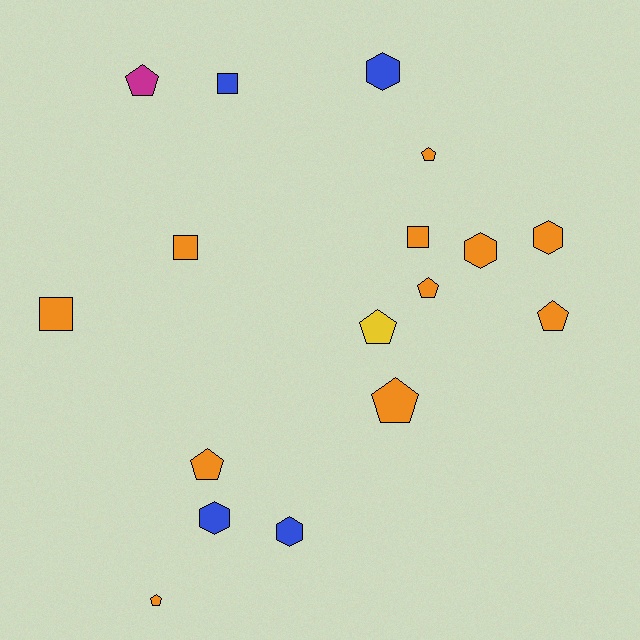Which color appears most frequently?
Orange, with 11 objects.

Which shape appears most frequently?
Pentagon, with 8 objects.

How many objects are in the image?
There are 17 objects.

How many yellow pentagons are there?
There is 1 yellow pentagon.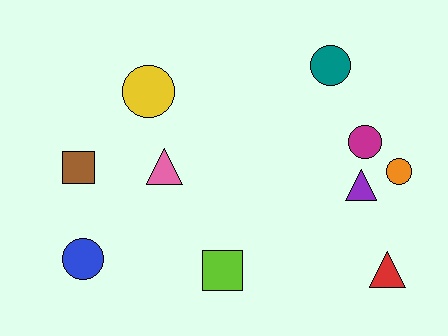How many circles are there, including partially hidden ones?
There are 5 circles.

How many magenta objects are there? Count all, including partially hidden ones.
There is 1 magenta object.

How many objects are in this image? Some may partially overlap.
There are 10 objects.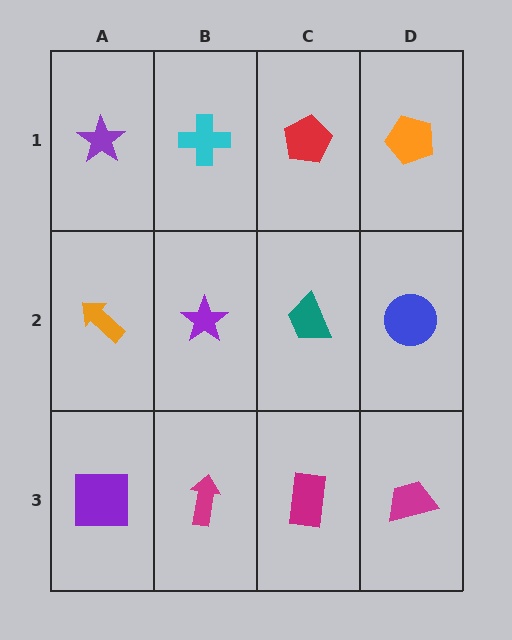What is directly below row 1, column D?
A blue circle.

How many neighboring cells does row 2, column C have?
4.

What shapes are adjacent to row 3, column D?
A blue circle (row 2, column D), a magenta rectangle (row 3, column C).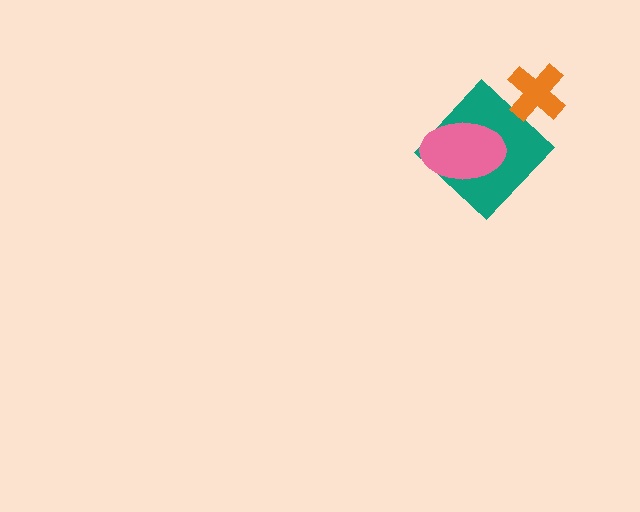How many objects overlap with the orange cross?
0 objects overlap with the orange cross.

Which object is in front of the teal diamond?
The pink ellipse is in front of the teal diamond.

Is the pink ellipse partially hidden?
No, no other shape covers it.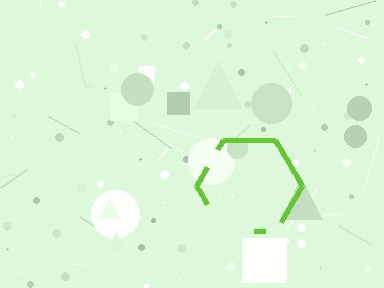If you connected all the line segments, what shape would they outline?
They would outline a hexagon.